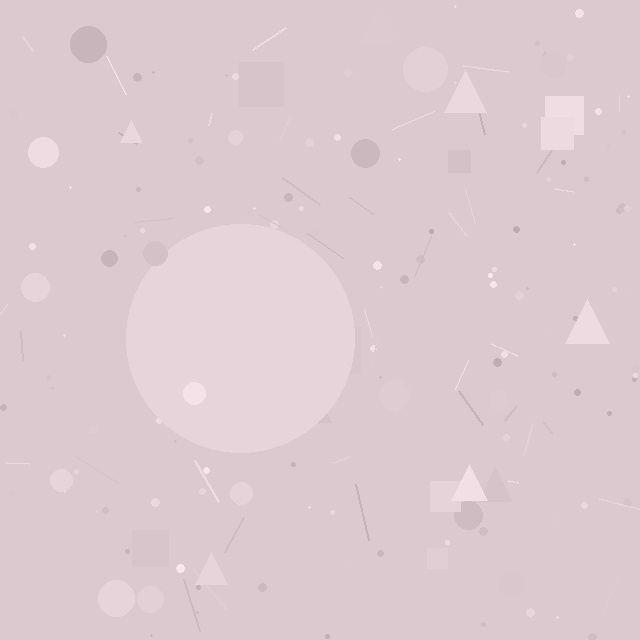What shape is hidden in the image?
A circle is hidden in the image.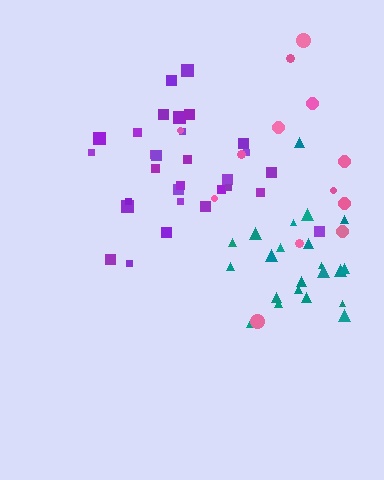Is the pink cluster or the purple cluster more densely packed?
Purple.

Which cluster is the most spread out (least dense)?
Pink.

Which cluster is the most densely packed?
Teal.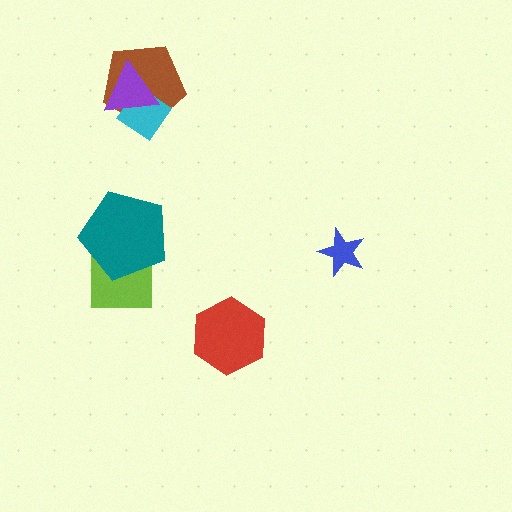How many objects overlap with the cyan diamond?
2 objects overlap with the cyan diamond.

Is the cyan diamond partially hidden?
Yes, it is partially covered by another shape.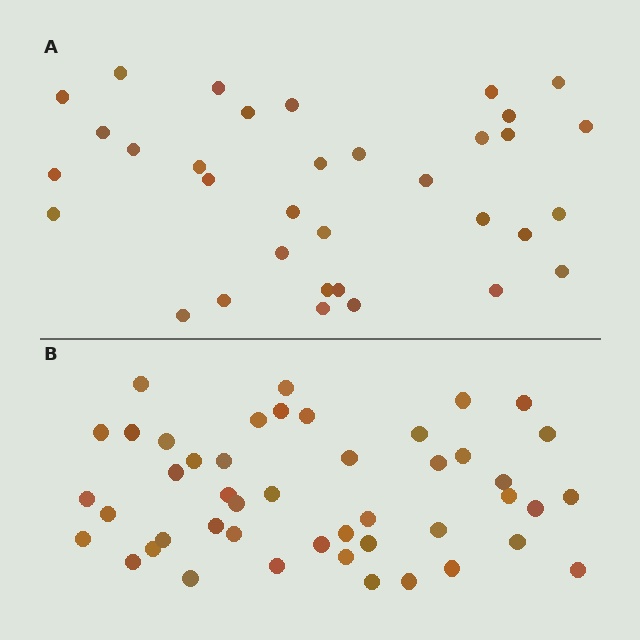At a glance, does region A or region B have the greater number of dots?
Region B (the bottom region) has more dots.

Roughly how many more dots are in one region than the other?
Region B has roughly 12 or so more dots than region A.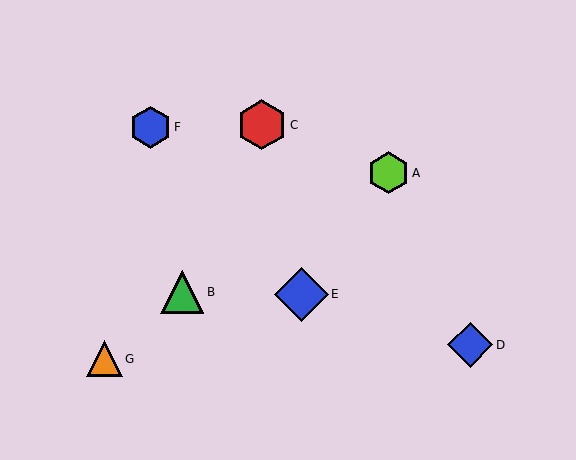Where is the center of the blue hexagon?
The center of the blue hexagon is at (150, 127).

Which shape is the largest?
The blue diamond (labeled E) is the largest.